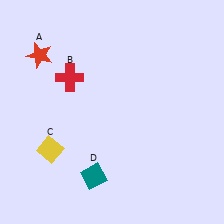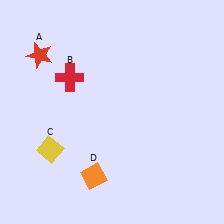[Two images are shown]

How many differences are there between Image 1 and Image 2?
There is 1 difference between the two images.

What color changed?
The diamond (D) changed from teal in Image 1 to orange in Image 2.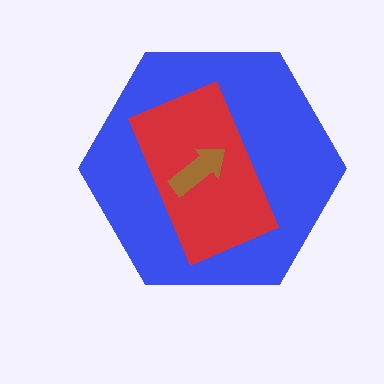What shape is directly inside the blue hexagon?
The red rectangle.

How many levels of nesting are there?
3.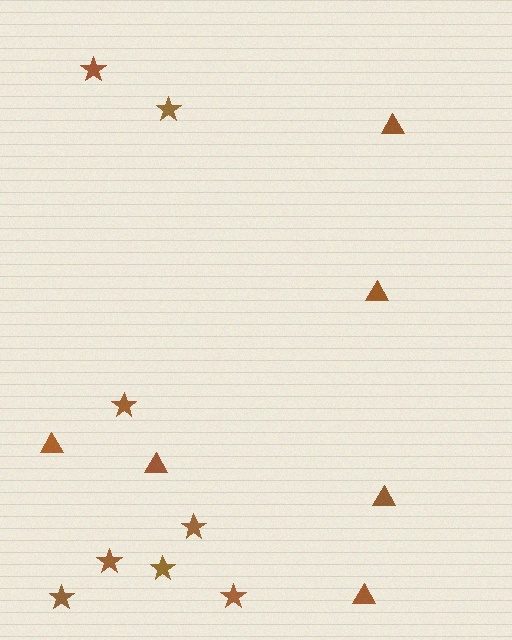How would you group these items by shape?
There are 2 groups: one group of stars (8) and one group of triangles (6).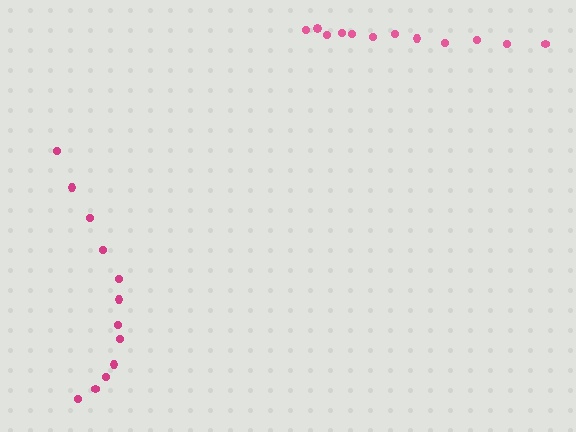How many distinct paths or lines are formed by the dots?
There are 2 distinct paths.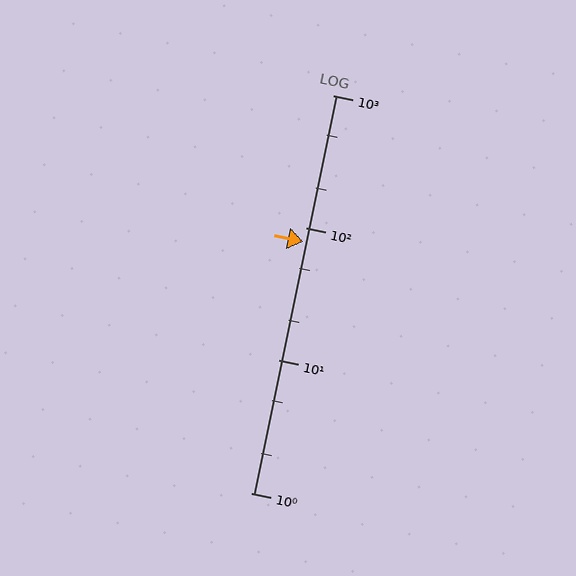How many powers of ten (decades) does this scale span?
The scale spans 3 decades, from 1 to 1000.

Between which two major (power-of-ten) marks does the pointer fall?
The pointer is between 10 and 100.